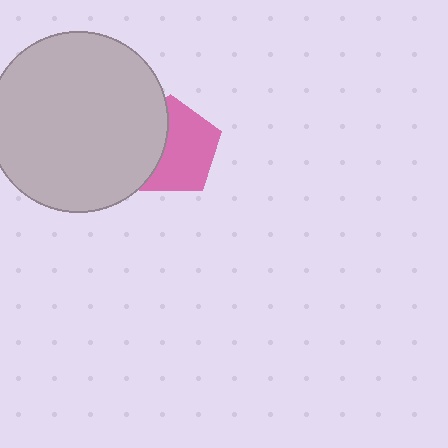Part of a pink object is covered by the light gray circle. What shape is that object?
It is a pentagon.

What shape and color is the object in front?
The object in front is a light gray circle.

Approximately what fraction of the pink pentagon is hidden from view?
Roughly 37% of the pink pentagon is hidden behind the light gray circle.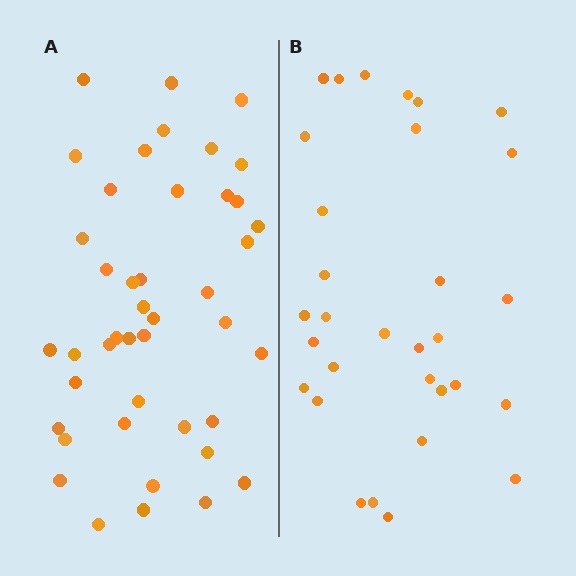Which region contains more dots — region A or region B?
Region A (the left region) has more dots.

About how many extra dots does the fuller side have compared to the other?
Region A has roughly 12 or so more dots than region B.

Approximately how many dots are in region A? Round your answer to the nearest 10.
About 40 dots. (The exact count is 43, which rounds to 40.)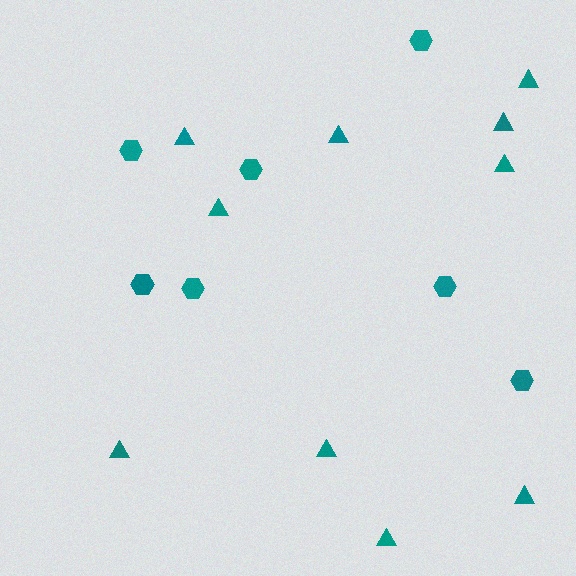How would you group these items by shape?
There are 2 groups: one group of triangles (10) and one group of hexagons (7).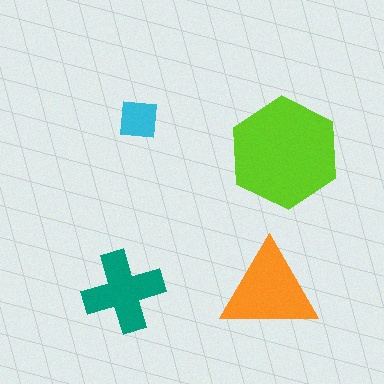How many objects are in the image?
There are 4 objects in the image.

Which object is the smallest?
The cyan square.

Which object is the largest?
The lime hexagon.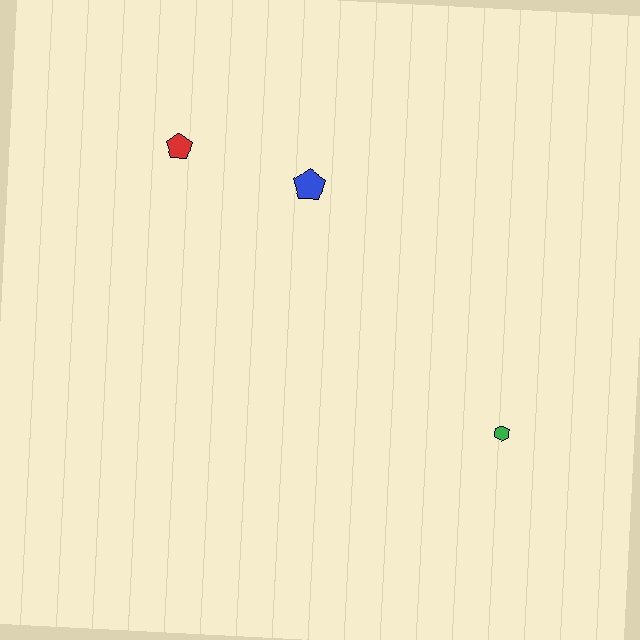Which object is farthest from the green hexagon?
The red pentagon is farthest from the green hexagon.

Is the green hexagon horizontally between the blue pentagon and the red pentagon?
No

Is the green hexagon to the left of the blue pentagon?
No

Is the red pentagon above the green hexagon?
Yes